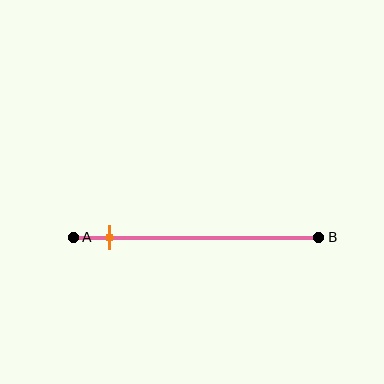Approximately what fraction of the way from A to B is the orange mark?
The orange mark is approximately 15% of the way from A to B.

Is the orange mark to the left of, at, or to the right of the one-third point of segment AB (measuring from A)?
The orange mark is to the left of the one-third point of segment AB.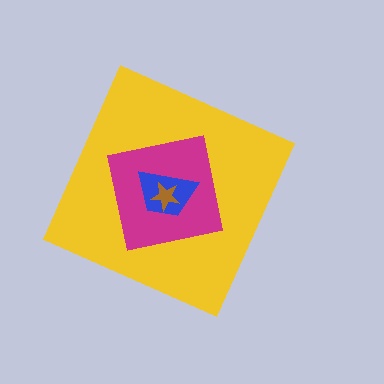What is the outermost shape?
The yellow diamond.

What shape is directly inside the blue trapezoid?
The brown star.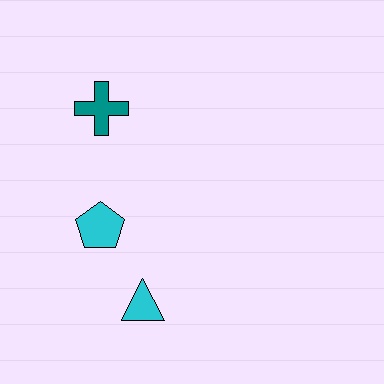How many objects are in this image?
There are 3 objects.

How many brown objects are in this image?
There are no brown objects.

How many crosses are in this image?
There is 1 cross.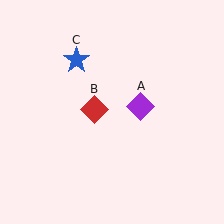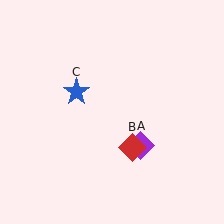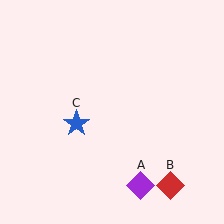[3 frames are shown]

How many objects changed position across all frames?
3 objects changed position: purple diamond (object A), red diamond (object B), blue star (object C).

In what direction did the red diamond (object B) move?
The red diamond (object B) moved down and to the right.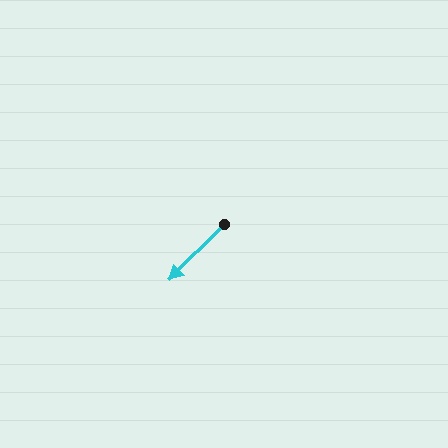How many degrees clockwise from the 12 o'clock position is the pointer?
Approximately 225 degrees.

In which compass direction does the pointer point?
Southwest.